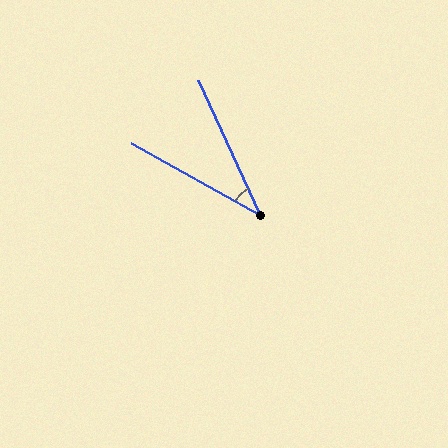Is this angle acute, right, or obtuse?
It is acute.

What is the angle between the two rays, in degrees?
Approximately 36 degrees.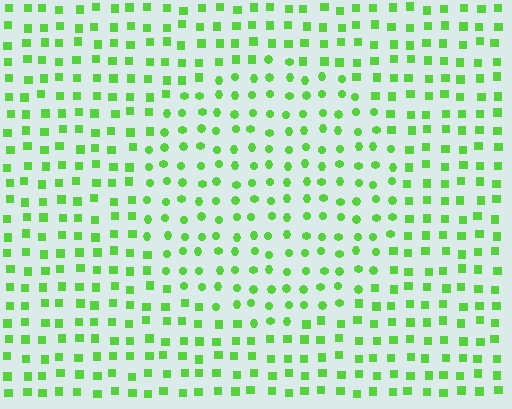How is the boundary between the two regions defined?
The boundary is defined by a change in element shape: circles inside vs. squares outside. All elements share the same color and spacing.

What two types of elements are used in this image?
The image uses circles inside the circle region and squares outside it.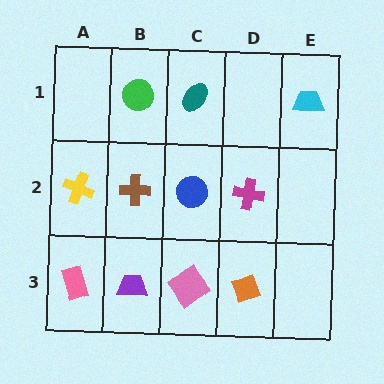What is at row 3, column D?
An orange diamond.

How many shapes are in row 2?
4 shapes.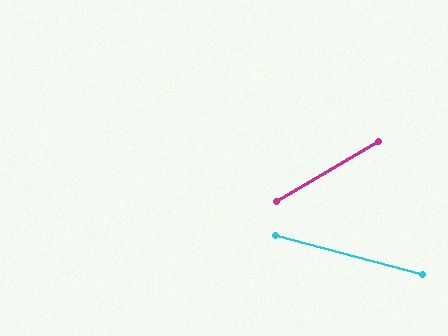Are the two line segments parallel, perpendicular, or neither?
Neither parallel nor perpendicular — they differ by about 46°.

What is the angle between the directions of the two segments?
Approximately 46 degrees.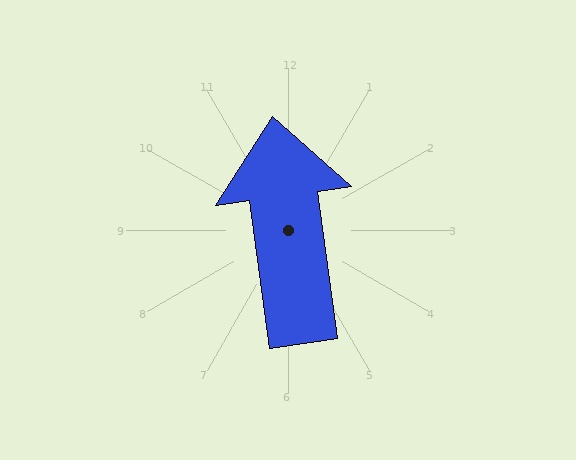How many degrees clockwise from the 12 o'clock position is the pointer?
Approximately 352 degrees.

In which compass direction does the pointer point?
North.